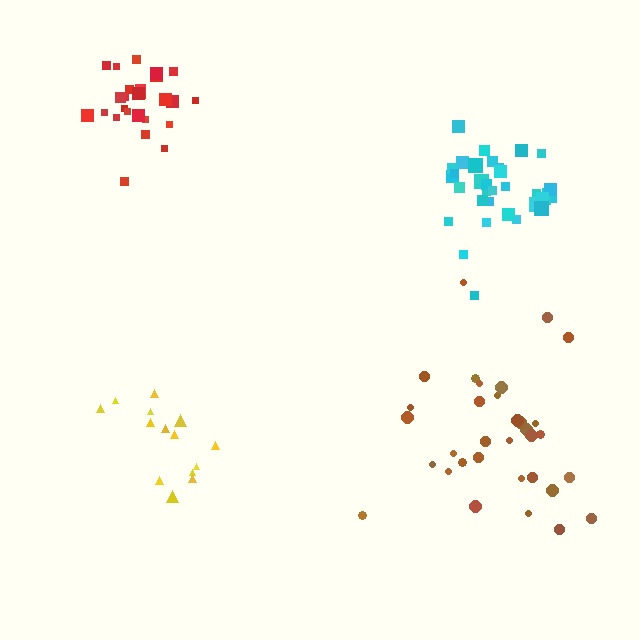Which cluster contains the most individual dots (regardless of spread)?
Brown (33).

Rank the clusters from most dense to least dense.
cyan, red, yellow, brown.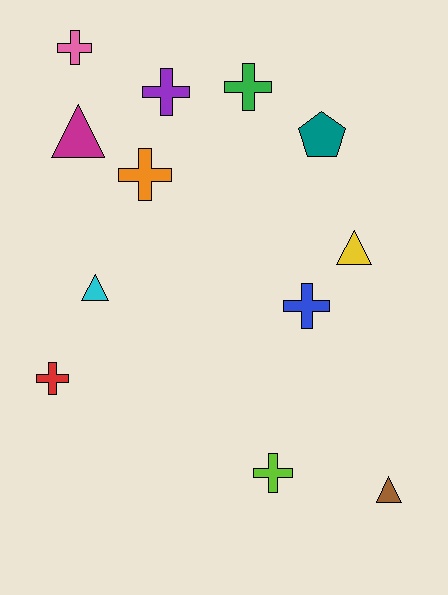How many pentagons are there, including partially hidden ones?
There is 1 pentagon.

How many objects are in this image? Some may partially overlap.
There are 12 objects.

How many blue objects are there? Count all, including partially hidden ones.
There is 1 blue object.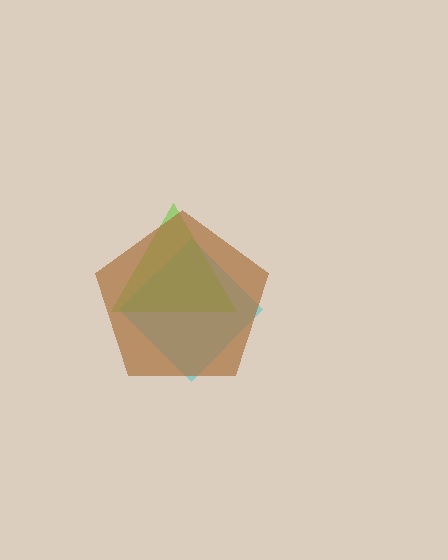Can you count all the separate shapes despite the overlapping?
Yes, there are 3 separate shapes.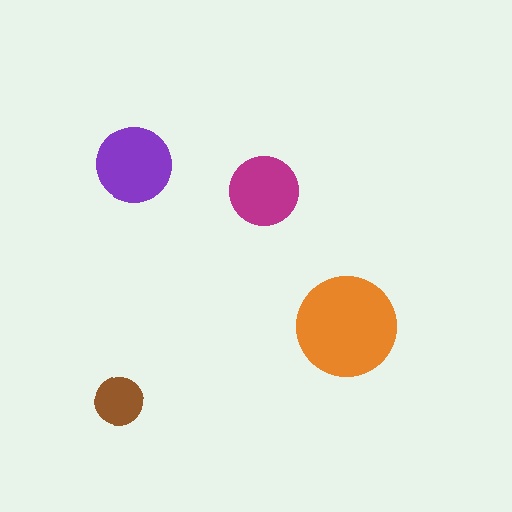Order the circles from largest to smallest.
the orange one, the purple one, the magenta one, the brown one.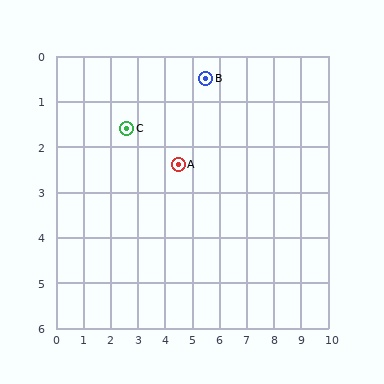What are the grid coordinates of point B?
Point B is at approximately (5.5, 0.5).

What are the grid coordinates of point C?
Point C is at approximately (2.6, 1.6).